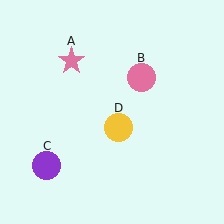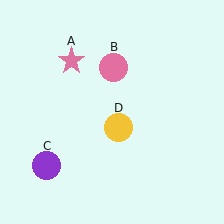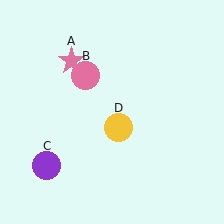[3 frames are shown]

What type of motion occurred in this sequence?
The pink circle (object B) rotated counterclockwise around the center of the scene.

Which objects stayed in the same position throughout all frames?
Pink star (object A) and purple circle (object C) and yellow circle (object D) remained stationary.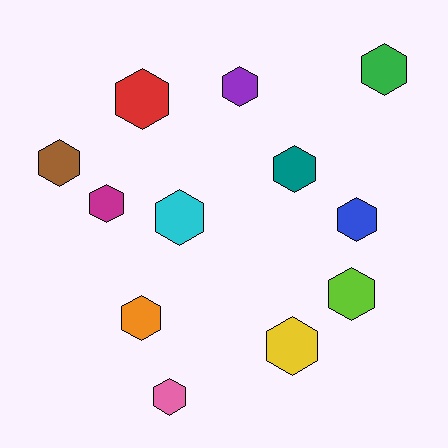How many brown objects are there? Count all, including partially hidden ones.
There is 1 brown object.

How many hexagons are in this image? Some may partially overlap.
There are 12 hexagons.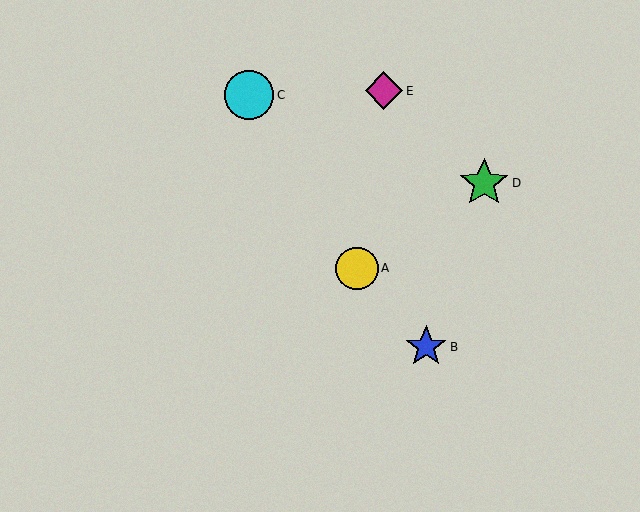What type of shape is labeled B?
Shape B is a blue star.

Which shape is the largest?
The green star (labeled D) is the largest.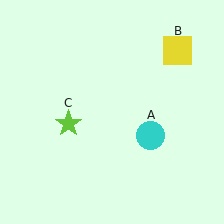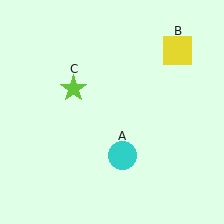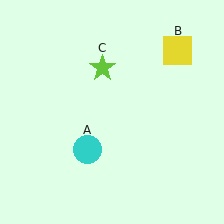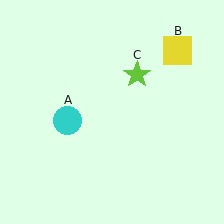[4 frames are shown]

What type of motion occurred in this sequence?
The cyan circle (object A), lime star (object C) rotated clockwise around the center of the scene.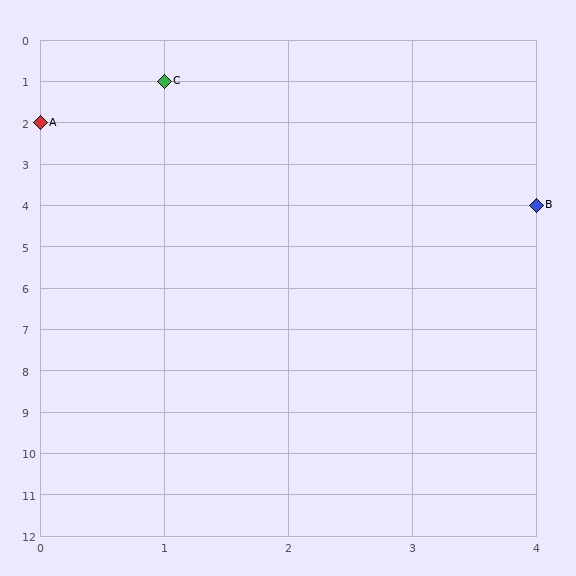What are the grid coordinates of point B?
Point B is at grid coordinates (4, 4).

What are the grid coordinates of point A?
Point A is at grid coordinates (0, 2).